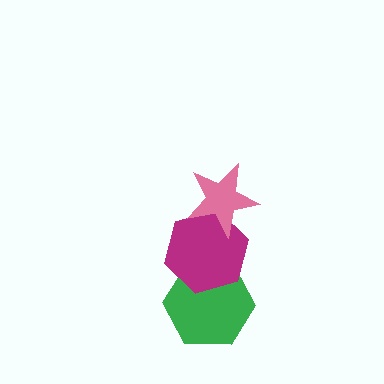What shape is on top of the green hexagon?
The magenta hexagon is on top of the green hexagon.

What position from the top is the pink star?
The pink star is 1st from the top.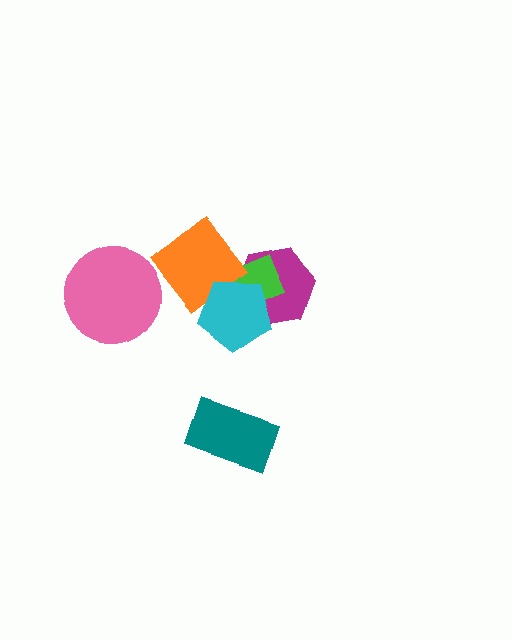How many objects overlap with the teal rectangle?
0 objects overlap with the teal rectangle.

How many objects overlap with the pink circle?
0 objects overlap with the pink circle.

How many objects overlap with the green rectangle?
3 objects overlap with the green rectangle.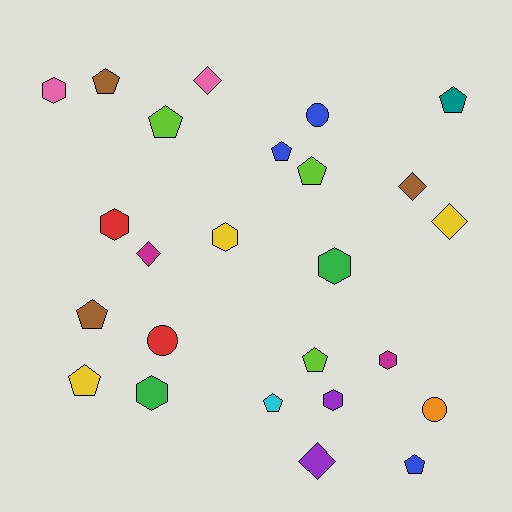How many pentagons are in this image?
There are 10 pentagons.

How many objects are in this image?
There are 25 objects.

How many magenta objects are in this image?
There are 2 magenta objects.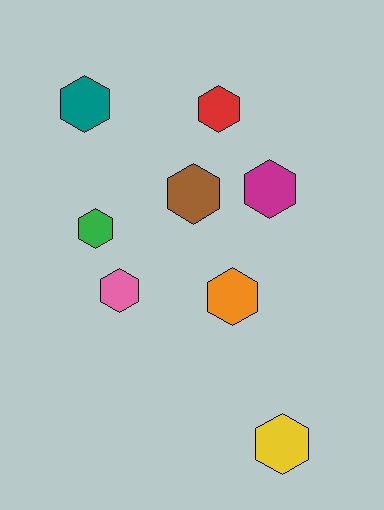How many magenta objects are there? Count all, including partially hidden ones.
There is 1 magenta object.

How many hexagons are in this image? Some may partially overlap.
There are 8 hexagons.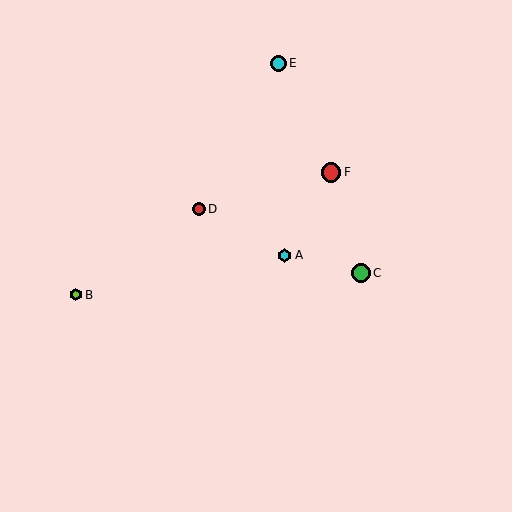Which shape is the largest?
The red circle (labeled F) is the largest.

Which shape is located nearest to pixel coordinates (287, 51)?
The cyan circle (labeled E) at (278, 63) is nearest to that location.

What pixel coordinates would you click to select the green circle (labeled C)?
Click at (361, 273) to select the green circle C.